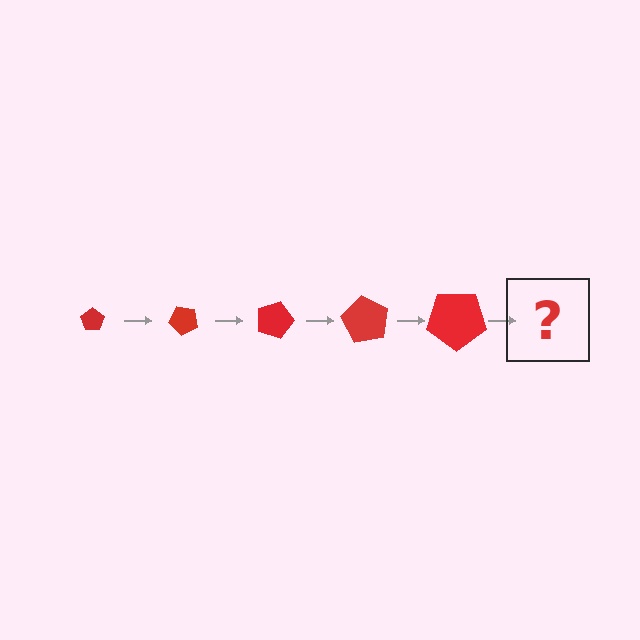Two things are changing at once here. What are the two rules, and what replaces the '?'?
The two rules are that the pentagon grows larger each step and it rotates 45 degrees each step. The '?' should be a pentagon, larger than the previous one and rotated 225 degrees from the start.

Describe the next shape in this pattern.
It should be a pentagon, larger than the previous one and rotated 225 degrees from the start.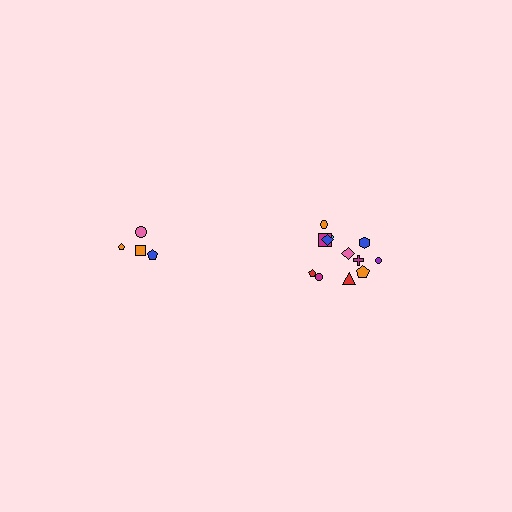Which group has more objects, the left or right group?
The right group.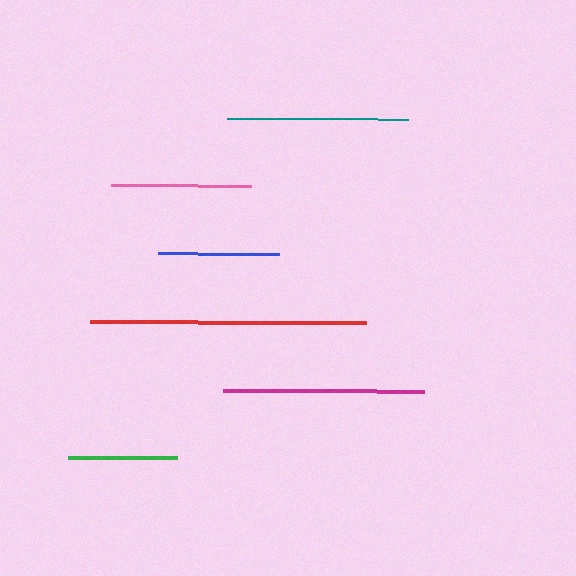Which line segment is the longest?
The red line is the longest at approximately 276 pixels.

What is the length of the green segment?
The green segment is approximately 109 pixels long.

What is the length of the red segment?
The red segment is approximately 276 pixels long.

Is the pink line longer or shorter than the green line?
The pink line is longer than the green line.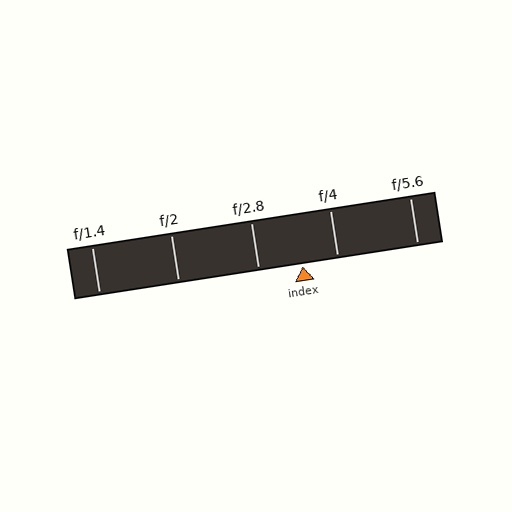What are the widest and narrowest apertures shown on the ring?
The widest aperture shown is f/1.4 and the narrowest is f/5.6.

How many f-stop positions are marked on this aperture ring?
There are 5 f-stop positions marked.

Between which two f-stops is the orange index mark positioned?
The index mark is between f/2.8 and f/4.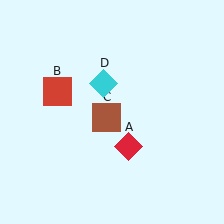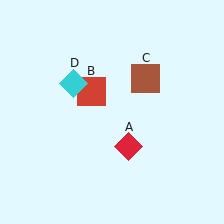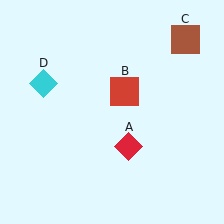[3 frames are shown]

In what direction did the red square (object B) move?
The red square (object B) moved right.